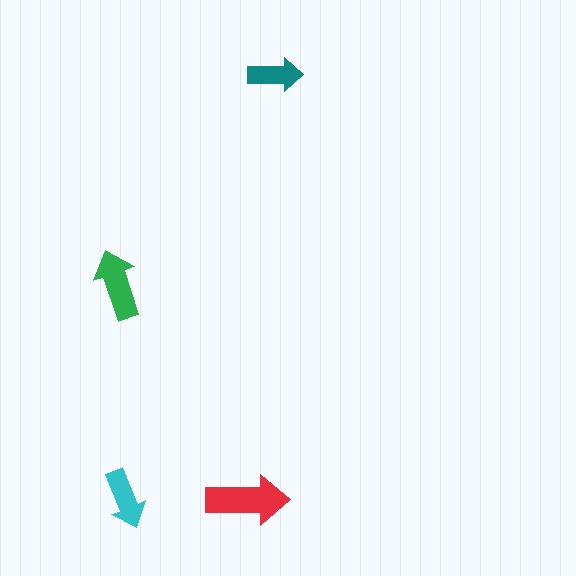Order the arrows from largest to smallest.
the red one, the green one, the cyan one, the teal one.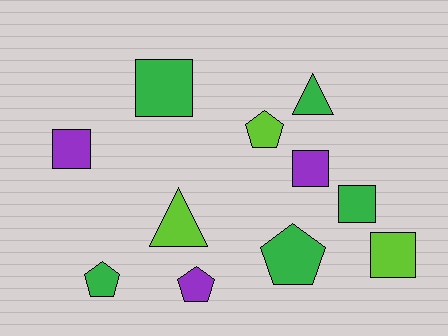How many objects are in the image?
There are 11 objects.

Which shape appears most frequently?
Square, with 5 objects.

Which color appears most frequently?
Green, with 5 objects.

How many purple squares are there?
There are 2 purple squares.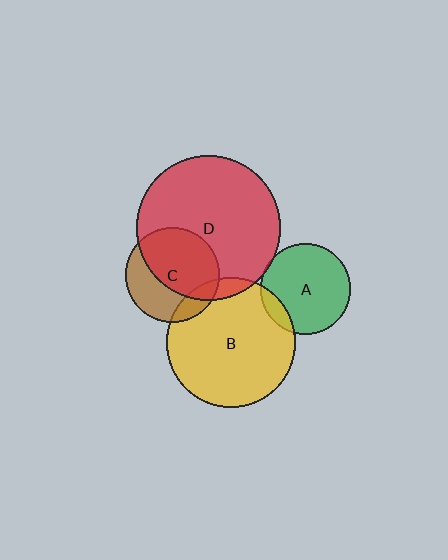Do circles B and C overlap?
Yes.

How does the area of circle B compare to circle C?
Approximately 1.9 times.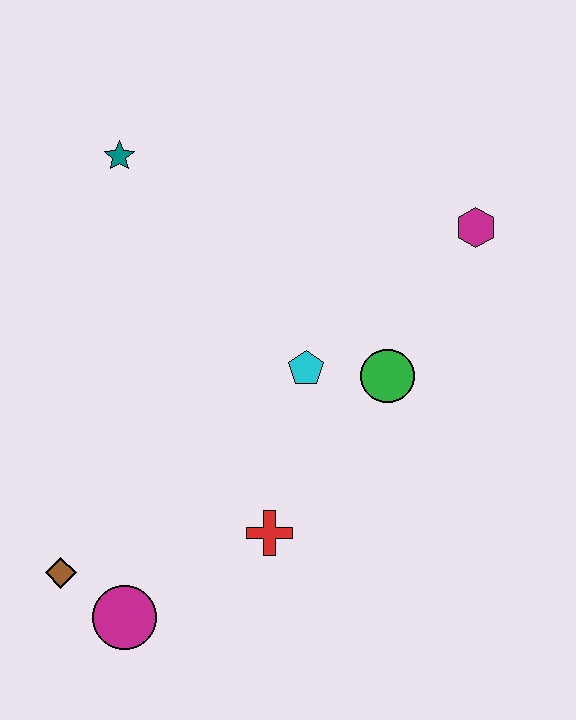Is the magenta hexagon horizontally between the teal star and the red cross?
No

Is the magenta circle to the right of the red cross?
No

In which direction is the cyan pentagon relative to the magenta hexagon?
The cyan pentagon is to the left of the magenta hexagon.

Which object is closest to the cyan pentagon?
The green circle is closest to the cyan pentagon.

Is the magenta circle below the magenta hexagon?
Yes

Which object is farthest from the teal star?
The magenta circle is farthest from the teal star.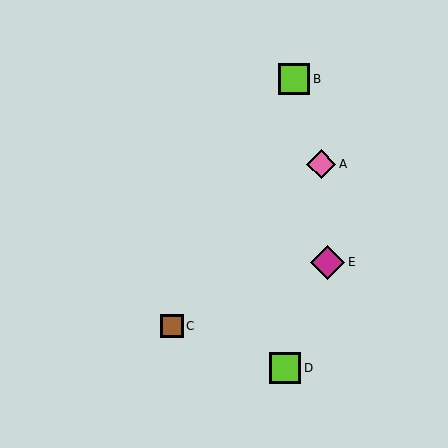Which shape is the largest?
The magenta diamond (labeled E) is the largest.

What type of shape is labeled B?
Shape B is a lime square.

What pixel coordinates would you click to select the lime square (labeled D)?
Click at (285, 368) to select the lime square D.